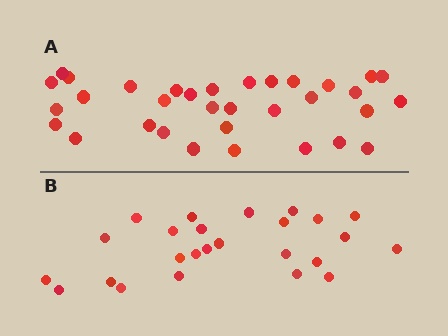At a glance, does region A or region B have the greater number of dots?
Region A (the top region) has more dots.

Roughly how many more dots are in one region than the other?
Region A has roughly 8 or so more dots than region B.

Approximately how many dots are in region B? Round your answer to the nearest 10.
About 20 dots. (The exact count is 25, which rounds to 20.)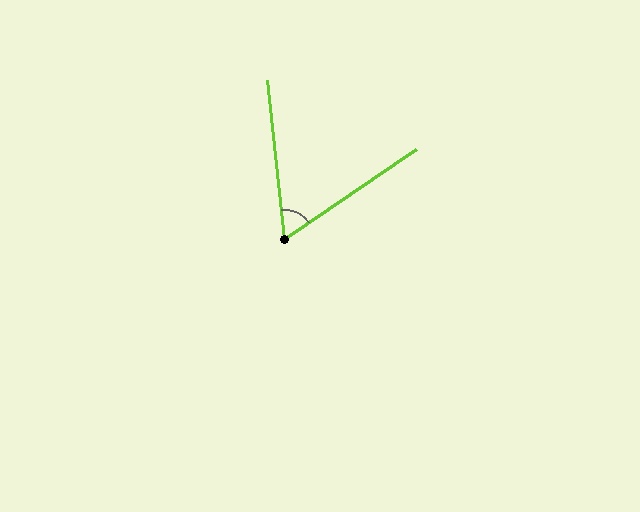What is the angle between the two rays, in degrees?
Approximately 62 degrees.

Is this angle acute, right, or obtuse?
It is acute.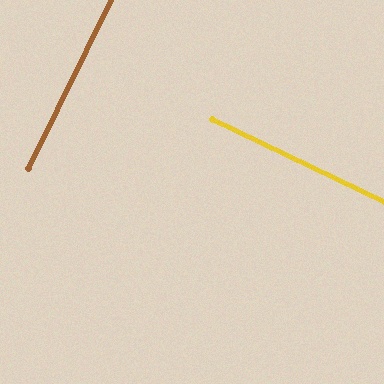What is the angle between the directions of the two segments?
Approximately 90 degrees.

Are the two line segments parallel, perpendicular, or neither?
Perpendicular — they meet at approximately 90°.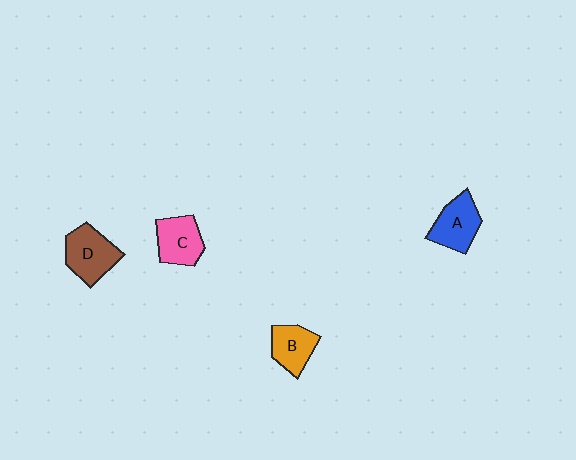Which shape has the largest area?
Shape D (brown).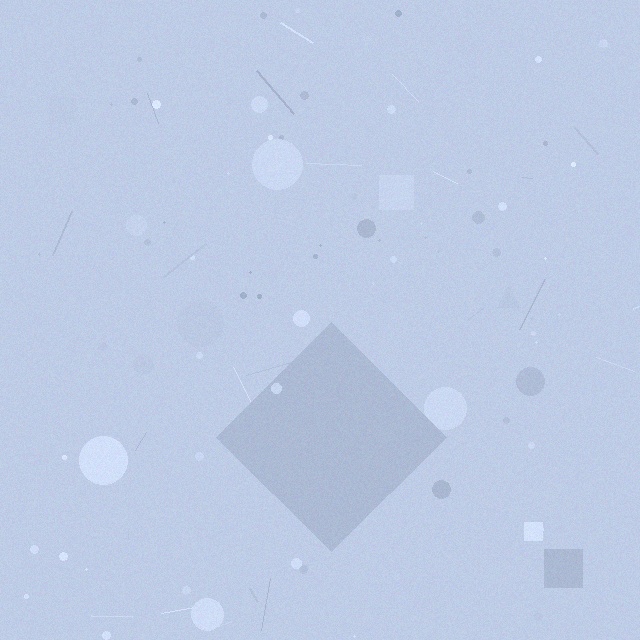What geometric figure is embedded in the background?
A diamond is embedded in the background.